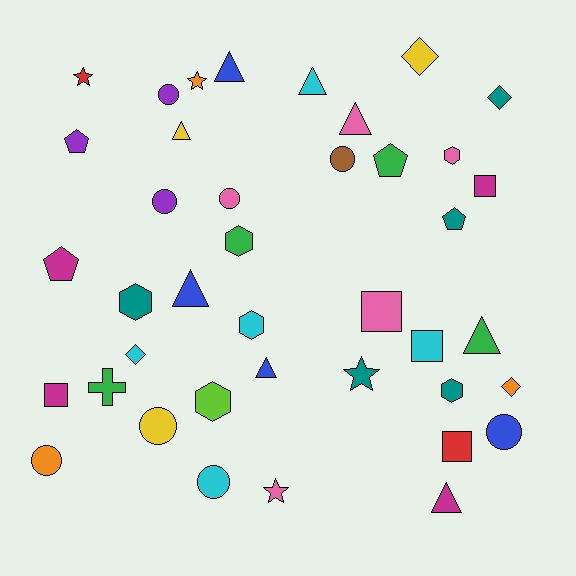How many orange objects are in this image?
There are 3 orange objects.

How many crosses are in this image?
There is 1 cross.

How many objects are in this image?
There are 40 objects.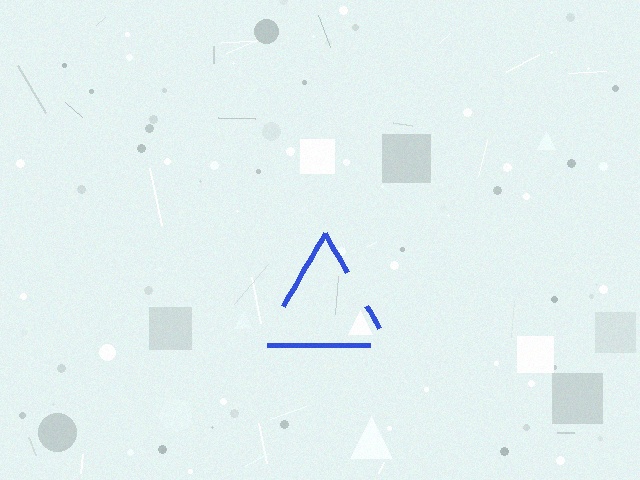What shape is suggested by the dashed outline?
The dashed outline suggests a triangle.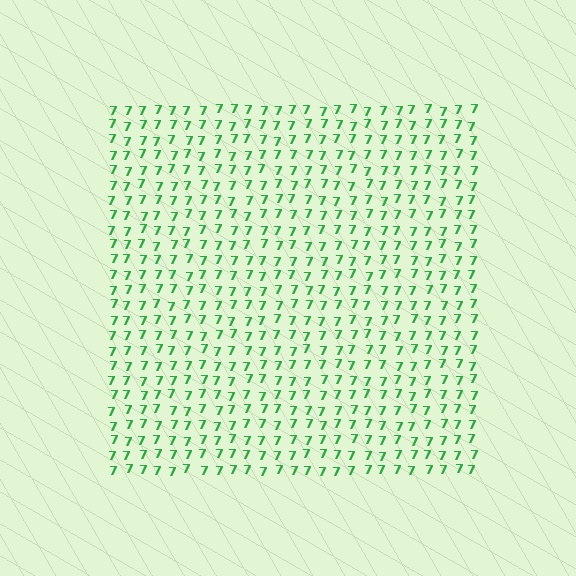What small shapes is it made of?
It is made of small digit 7's.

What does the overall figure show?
The overall figure shows a square.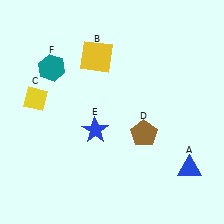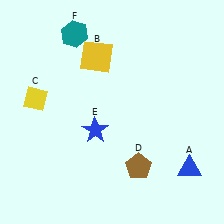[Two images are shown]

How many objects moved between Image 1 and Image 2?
2 objects moved between the two images.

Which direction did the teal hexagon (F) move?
The teal hexagon (F) moved up.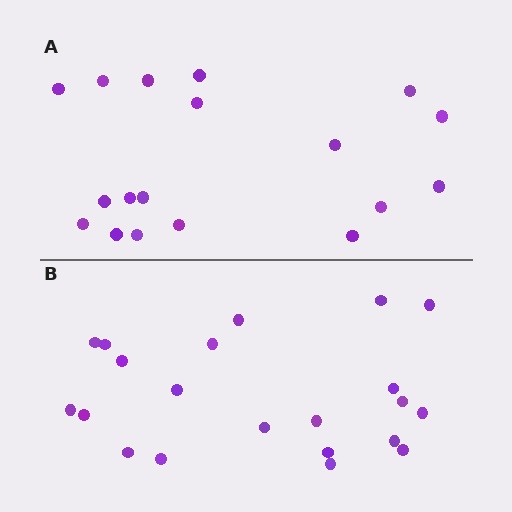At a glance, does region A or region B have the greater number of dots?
Region B (the bottom region) has more dots.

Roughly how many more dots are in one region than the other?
Region B has just a few more — roughly 2 or 3 more dots than region A.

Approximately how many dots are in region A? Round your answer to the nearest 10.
About 20 dots. (The exact count is 18, which rounds to 20.)